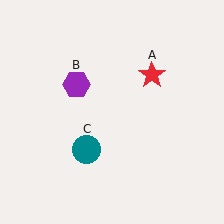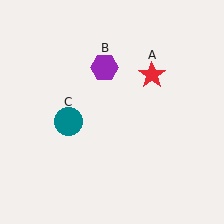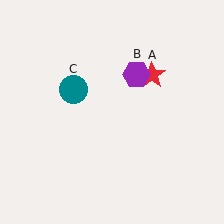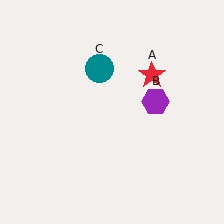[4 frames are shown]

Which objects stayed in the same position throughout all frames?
Red star (object A) remained stationary.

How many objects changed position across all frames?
2 objects changed position: purple hexagon (object B), teal circle (object C).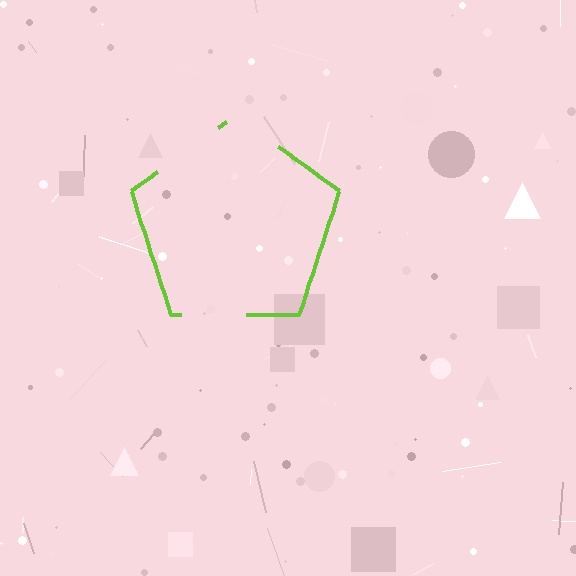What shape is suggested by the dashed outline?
The dashed outline suggests a pentagon.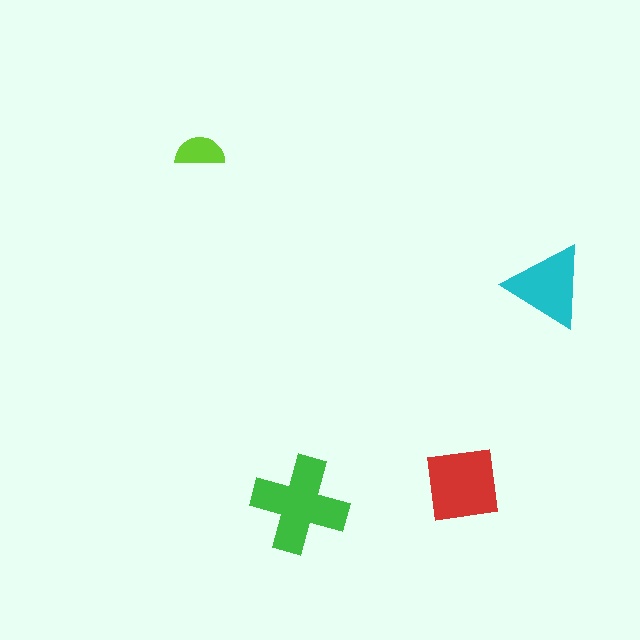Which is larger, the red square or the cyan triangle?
The red square.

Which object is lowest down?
The green cross is bottommost.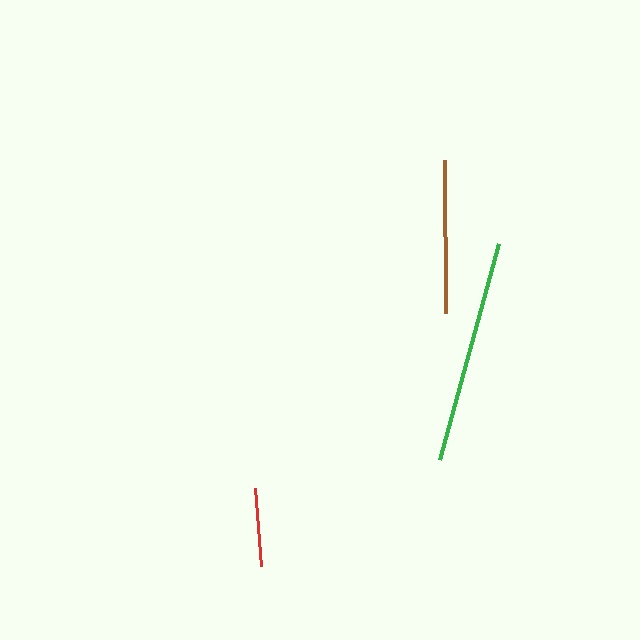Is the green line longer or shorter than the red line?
The green line is longer than the red line.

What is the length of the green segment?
The green segment is approximately 224 pixels long.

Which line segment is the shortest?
The red line is the shortest at approximately 78 pixels.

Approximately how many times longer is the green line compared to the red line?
The green line is approximately 2.9 times the length of the red line.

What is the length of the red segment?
The red segment is approximately 78 pixels long.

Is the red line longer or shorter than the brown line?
The brown line is longer than the red line.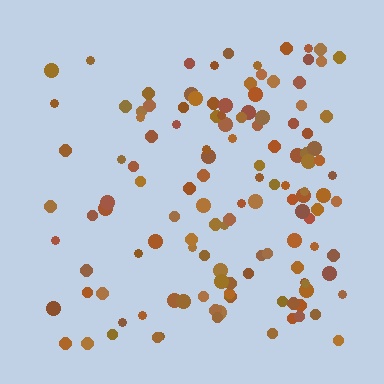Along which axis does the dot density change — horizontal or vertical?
Horizontal.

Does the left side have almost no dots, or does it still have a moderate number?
Still a moderate number, just noticeably fewer than the right.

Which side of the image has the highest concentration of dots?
The right.